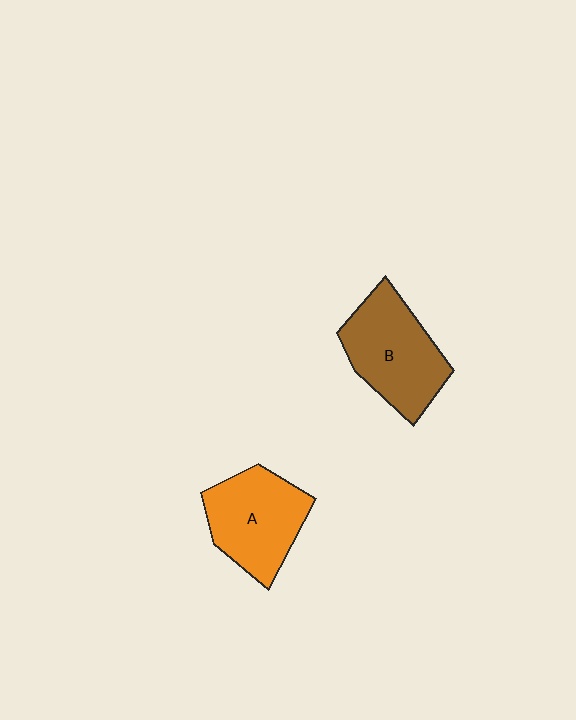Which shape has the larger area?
Shape B (brown).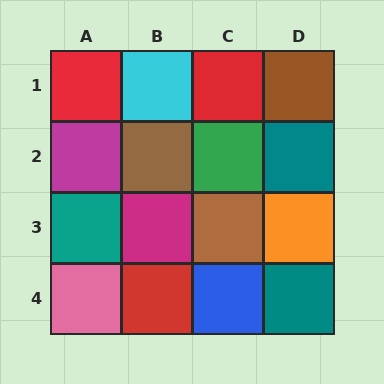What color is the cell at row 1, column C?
Red.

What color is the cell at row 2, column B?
Brown.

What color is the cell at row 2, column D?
Teal.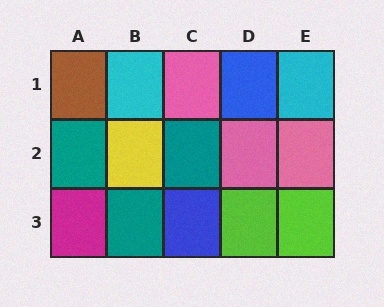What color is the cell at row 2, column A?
Teal.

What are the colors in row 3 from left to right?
Magenta, teal, blue, lime, lime.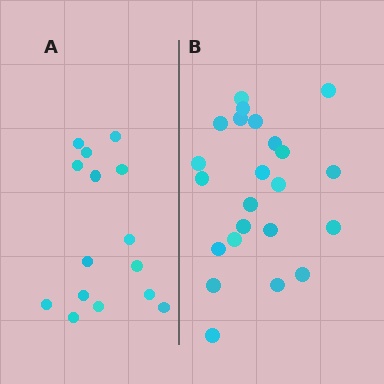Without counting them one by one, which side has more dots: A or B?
Region B (the right region) has more dots.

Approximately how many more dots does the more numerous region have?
Region B has roughly 8 or so more dots than region A.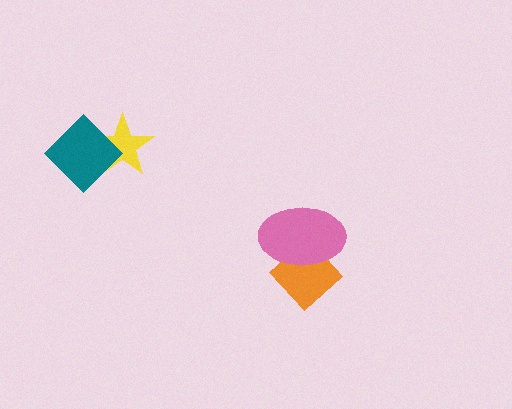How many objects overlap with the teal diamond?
1 object overlaps with the teal diamond.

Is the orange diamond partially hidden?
Yes, it is partially covered by another shape.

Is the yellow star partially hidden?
Yes, it is partially covered by another shape.